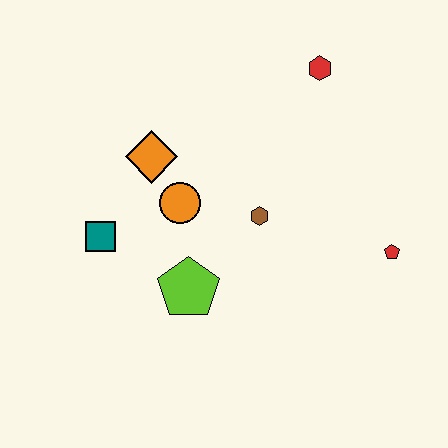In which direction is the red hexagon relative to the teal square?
The red hexagon is to the right of the teal square.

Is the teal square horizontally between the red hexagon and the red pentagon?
No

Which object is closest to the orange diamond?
The orange circle is closest to the orange diamond.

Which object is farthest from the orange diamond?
The red pentagon is farthest from the orange diamond.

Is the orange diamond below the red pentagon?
No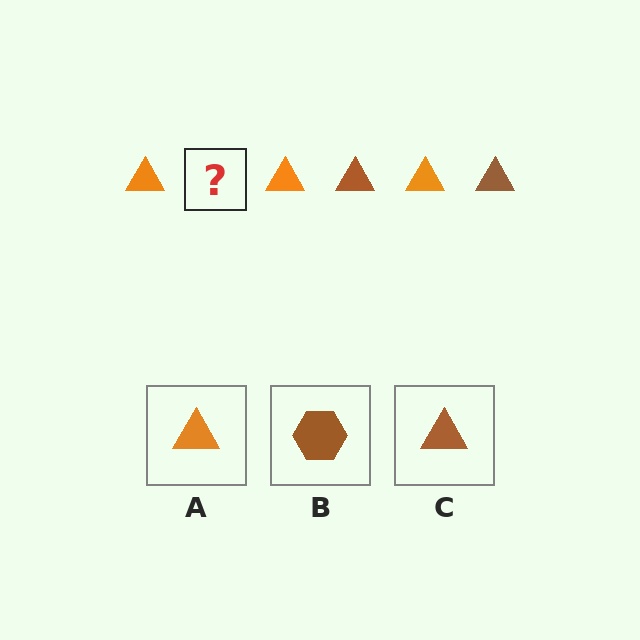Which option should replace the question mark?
Option C.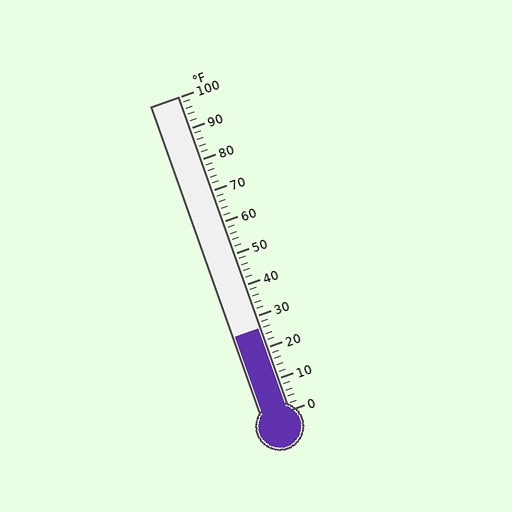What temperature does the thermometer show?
The thermometer shows approximately 26°F.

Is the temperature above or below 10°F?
The temperature is above 10°F.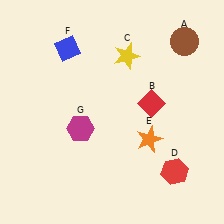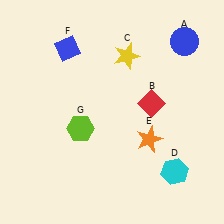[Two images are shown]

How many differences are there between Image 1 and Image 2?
There are 3 differences between the two images.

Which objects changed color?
A changed from brown to blue. D changed from red to cyan. G changed from magenta to lime.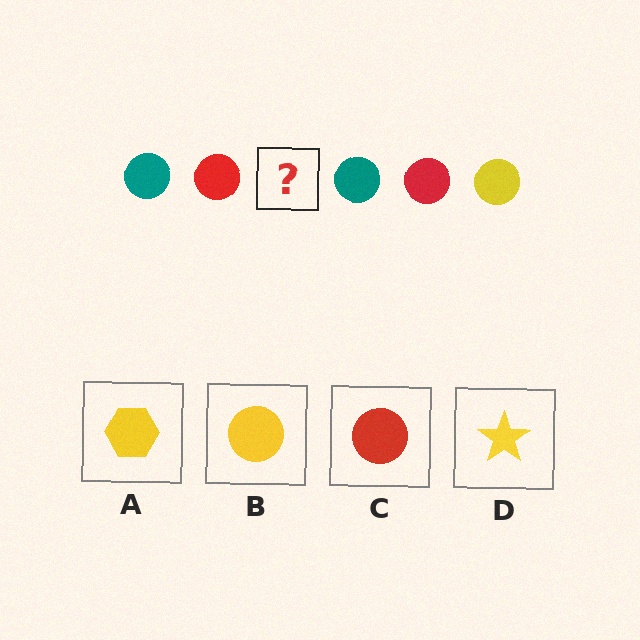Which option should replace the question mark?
Option B.